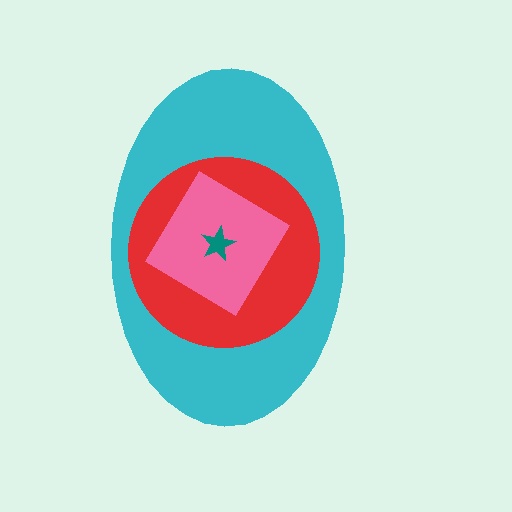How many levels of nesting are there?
4.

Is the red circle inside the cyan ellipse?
Yes.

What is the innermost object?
The teal star.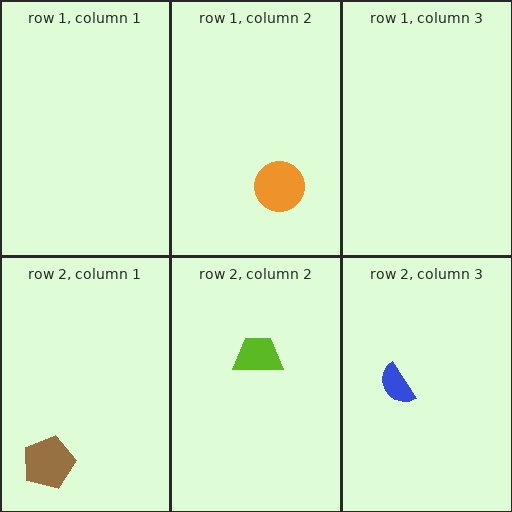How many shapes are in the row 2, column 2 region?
1.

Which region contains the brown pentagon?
The row 2, column 1 region.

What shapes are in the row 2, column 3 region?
The blue semicircle.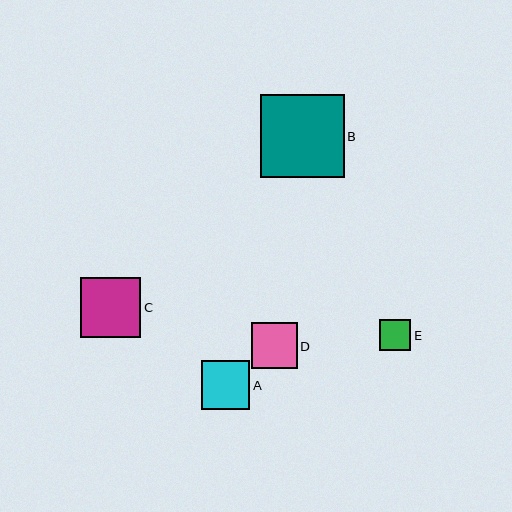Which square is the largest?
Square B is the largest with a size of approximately 84 pixels.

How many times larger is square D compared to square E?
Square D is approximately 1.5 times the size of square E.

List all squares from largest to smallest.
From largest to smallest: B, C, A, D, E.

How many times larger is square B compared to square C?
Square B is approximately 1.4 times the size of square C.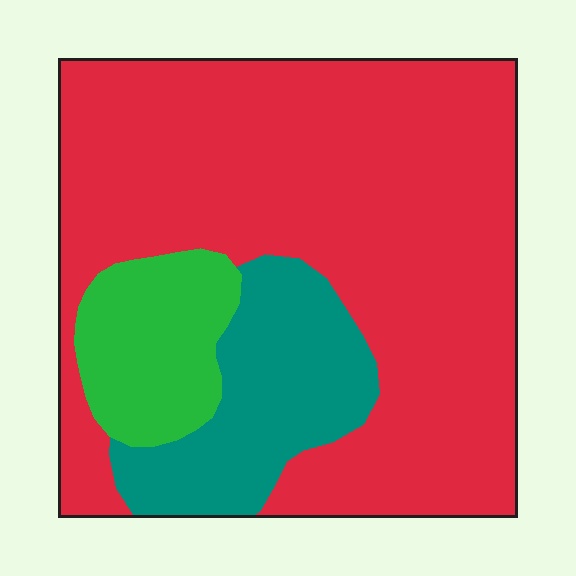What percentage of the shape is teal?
Teal covers roughly 15% of the shape.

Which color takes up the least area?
Green, at roughly 10%.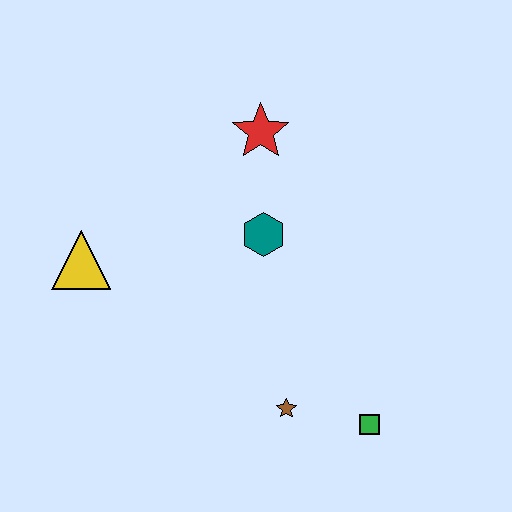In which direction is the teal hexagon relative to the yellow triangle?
The teal hexagon is to the right of the yellow triangle.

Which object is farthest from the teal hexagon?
The green square is farthest from the teal hexagon.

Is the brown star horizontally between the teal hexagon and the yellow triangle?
No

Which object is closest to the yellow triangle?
The teal hexagon is closest to the yellow triangle.